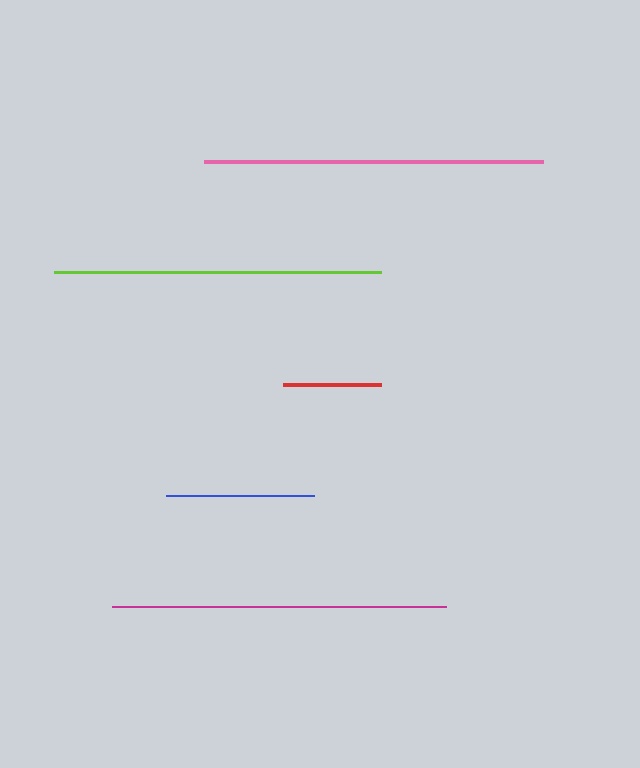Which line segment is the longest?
The pink line is the longest at approximately 339 pixels.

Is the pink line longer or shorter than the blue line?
The pink line is longer than the blue line.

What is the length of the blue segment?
The blue segment is approximately 148 pixels long.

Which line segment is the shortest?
The red line is the shortest at approximately 98 pixels.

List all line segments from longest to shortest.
From longest to shortest: pink, magenta, lime, blue, red.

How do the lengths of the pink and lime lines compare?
The pink and lime lines are approximately the same length.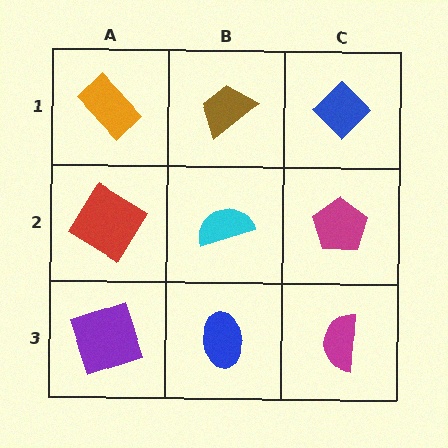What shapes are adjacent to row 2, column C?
A blue diamond (row 1, column C), a magenta semicircle (row 3, column C), a cyan semicircle (row 2, column B).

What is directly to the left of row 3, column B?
A purple square.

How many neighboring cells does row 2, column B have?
4.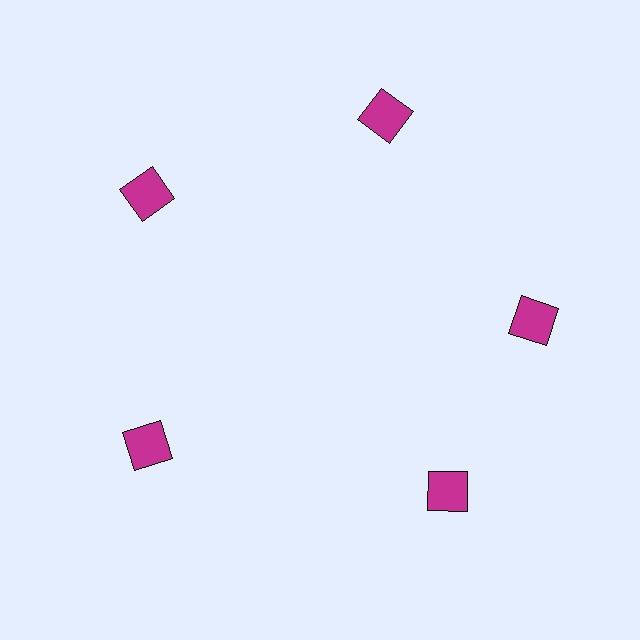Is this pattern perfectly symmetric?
No. The 5 magenta squares are arranged in a ring, but one element near the 5 o'clock position is rotated out of alignment along the ring, breaking the 5-fold rotational symmetry.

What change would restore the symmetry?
The symmetry would be restored by rotating it back into even spacing with its neighbors so that all 5 squares sit at equal angles and equal distance from the center.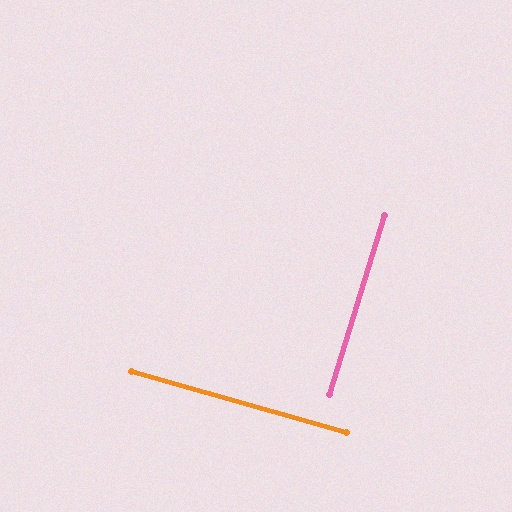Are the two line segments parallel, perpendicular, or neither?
Perpendicular — they meet at approximately 89°.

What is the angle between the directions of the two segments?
Approximately 89 degrees.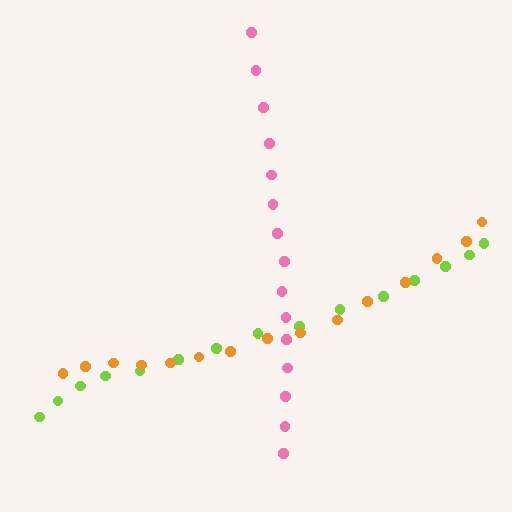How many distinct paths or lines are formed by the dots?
There are 3 distinct paths.